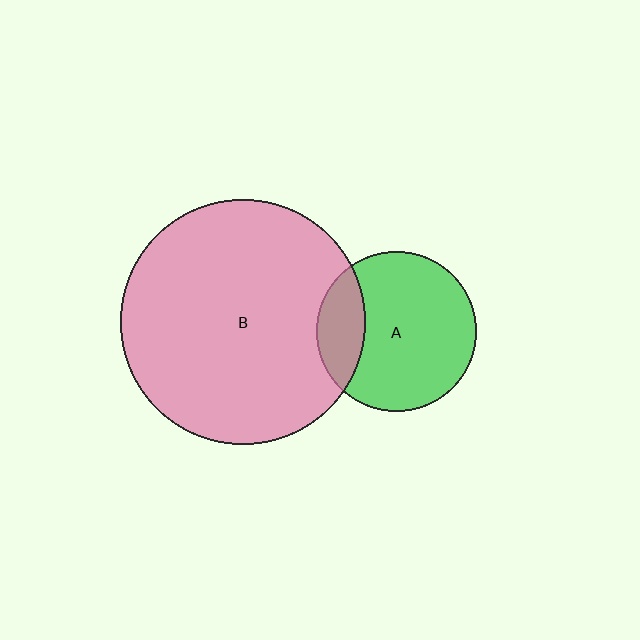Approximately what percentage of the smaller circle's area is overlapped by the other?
Approximately 20%.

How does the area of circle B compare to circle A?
Approximately 2.3 times.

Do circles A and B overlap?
Yes.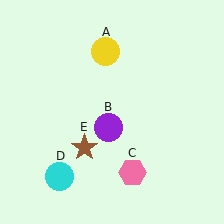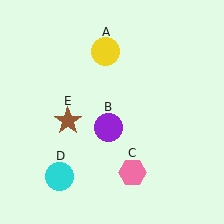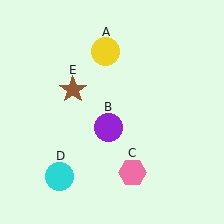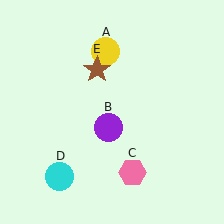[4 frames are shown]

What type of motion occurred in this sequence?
The brown star (object E) rotated clockwise around the center of the scene.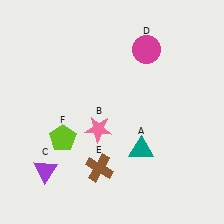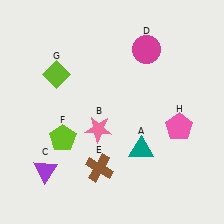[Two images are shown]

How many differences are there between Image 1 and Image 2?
There are 2 differences between the two images.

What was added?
A lime diamond (G), a pink pentagon (H) were added in Image 2.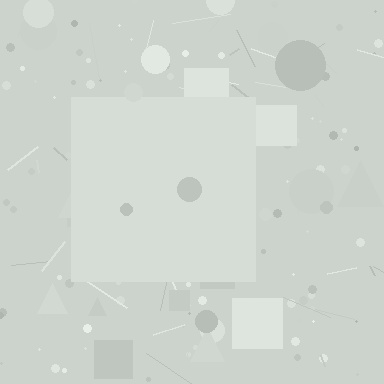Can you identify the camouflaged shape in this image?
The camouflaged shape is a square.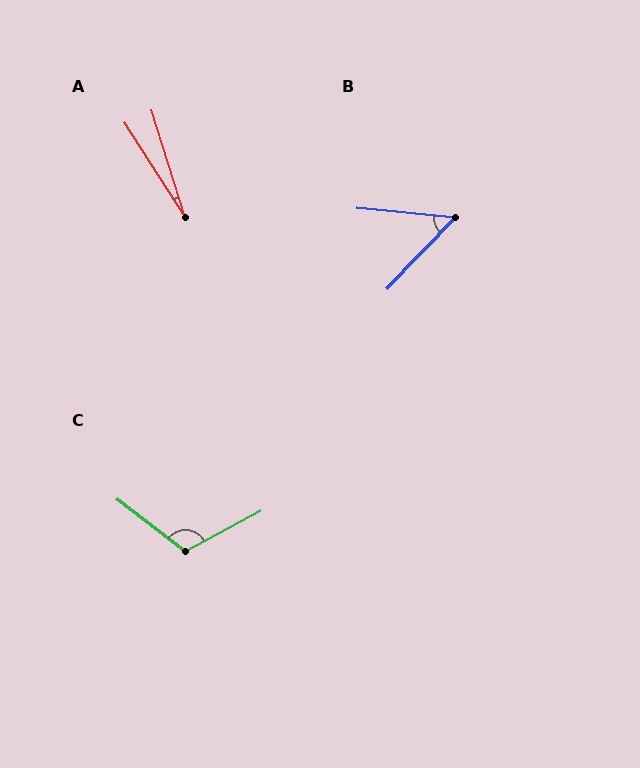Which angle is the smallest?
A, at approximately 15 degrees.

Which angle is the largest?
C, at approximately 114 degrees.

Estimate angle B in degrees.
Approximately 51 degrees.